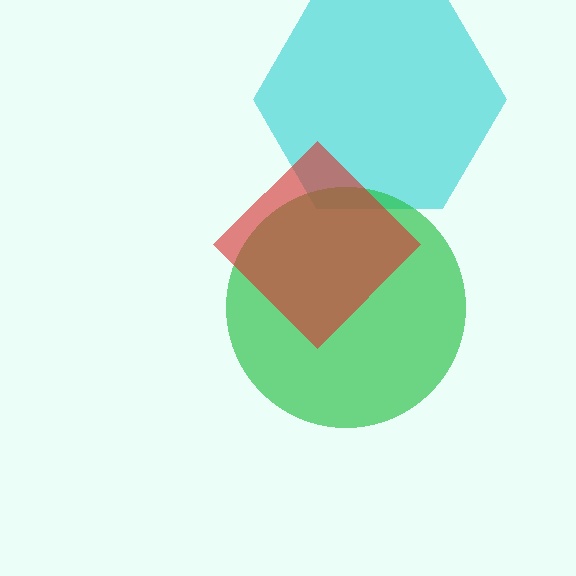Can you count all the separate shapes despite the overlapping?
Yes, there are 3 separate shapes.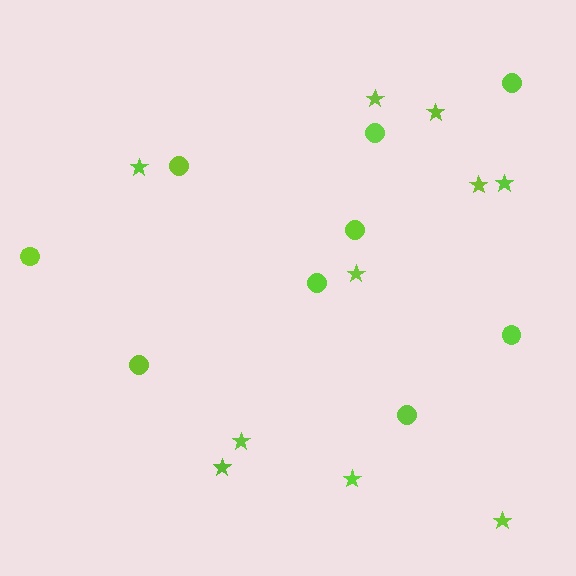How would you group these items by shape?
There are 2 groups: one group of circles (9) and one group of stars (10).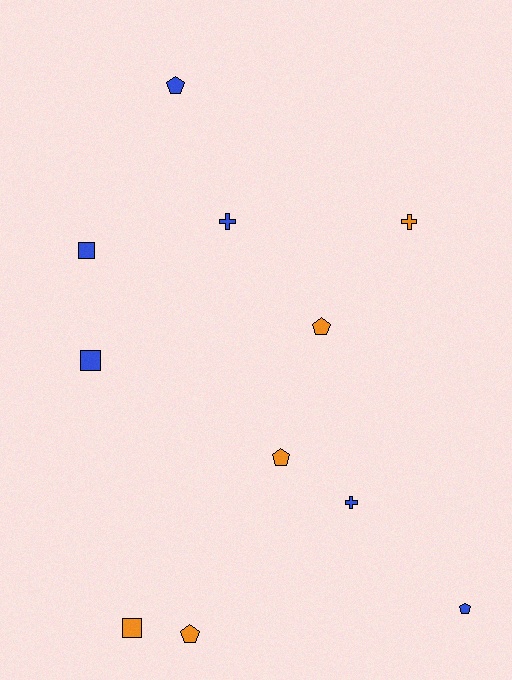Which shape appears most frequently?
Pentagon, with 5 objects.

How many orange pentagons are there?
There are 3 orange pentagons.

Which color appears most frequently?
Blue, with 6 objects.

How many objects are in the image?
There are 11 objects.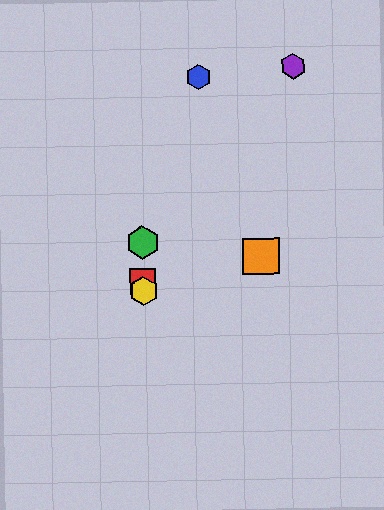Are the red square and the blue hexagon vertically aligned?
No, the red square is at x≈143 and the blue hexagon is at x≈198.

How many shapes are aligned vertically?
3 shapes (the red square, the green hexagon, the yellow hexagon) are aligned vertically.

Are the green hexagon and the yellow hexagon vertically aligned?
Yes, both are at x≈142.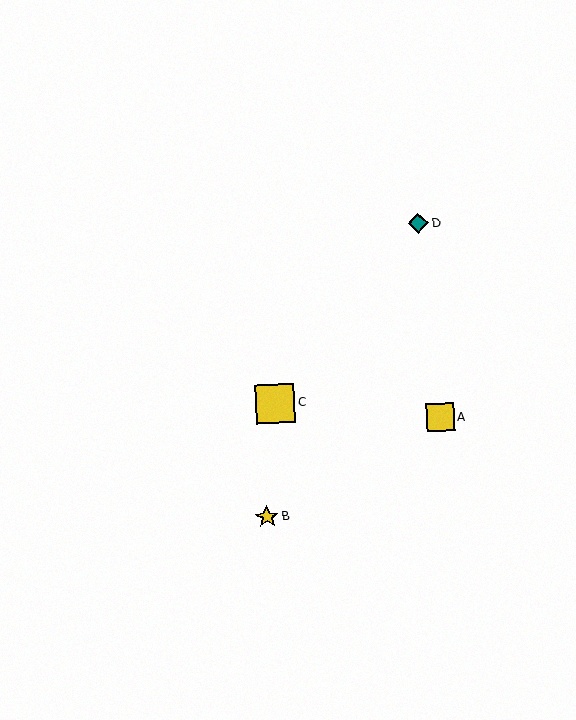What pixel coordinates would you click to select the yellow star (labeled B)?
Click at (267, 517) to select the yellow star B.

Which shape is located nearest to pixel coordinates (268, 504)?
The yellow star (labeled B) at (267, 517) is nearest to that location.